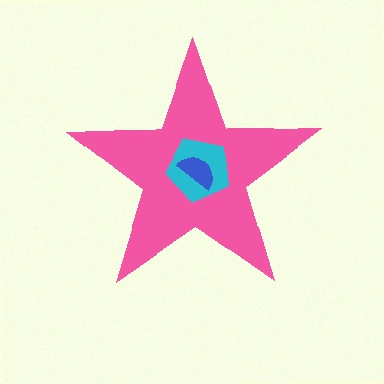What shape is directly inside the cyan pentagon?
The blue semicircle.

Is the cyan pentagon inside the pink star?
Yes.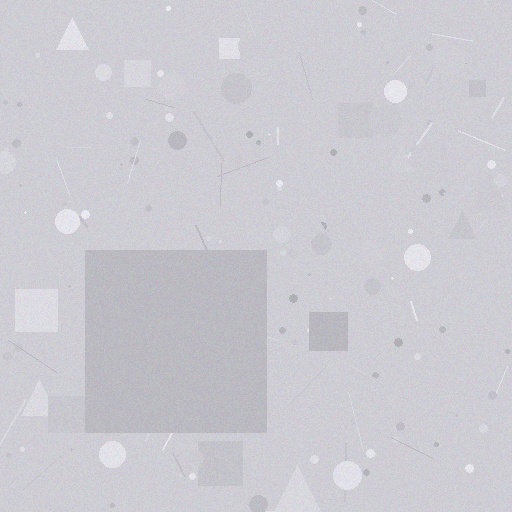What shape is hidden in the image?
A square is hidden in the image.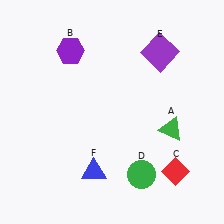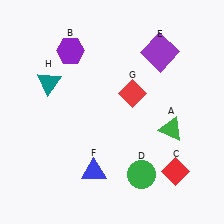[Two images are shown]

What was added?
A red diamond (G), a teal triangle (H) were added in Image 2.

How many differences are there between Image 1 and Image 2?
There are 2 differences between the two images.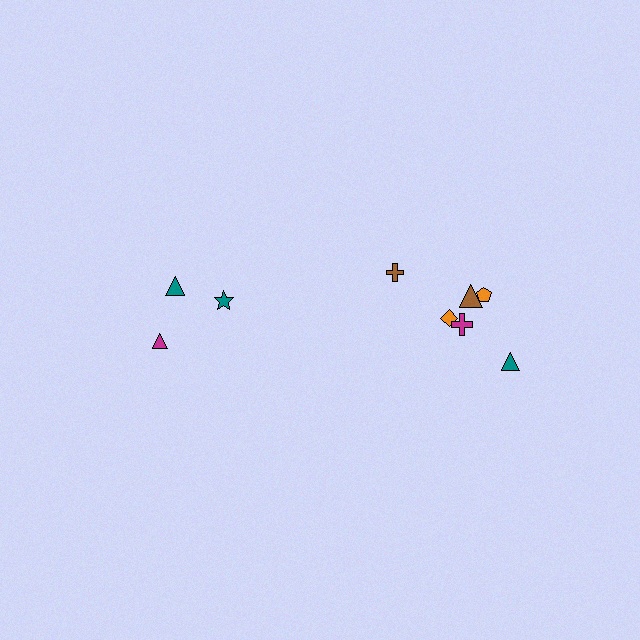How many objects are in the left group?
There are 3 objects.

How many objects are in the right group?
There are 6 objects.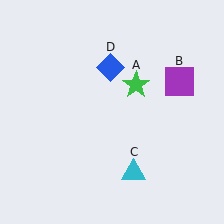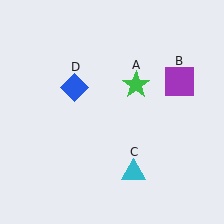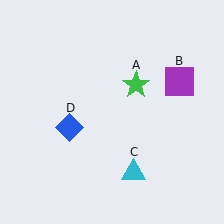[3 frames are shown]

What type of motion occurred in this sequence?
The blue diamond (object D) rotated counterclockwise around the center of the scene.